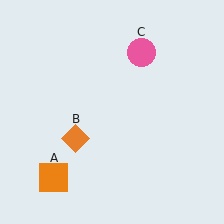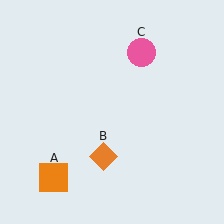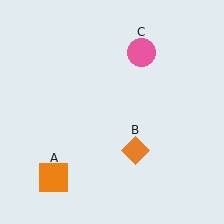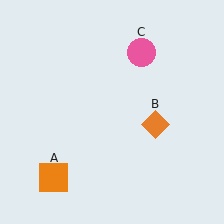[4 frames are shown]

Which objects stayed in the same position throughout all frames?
Orange square (object A) and pink circle (object C) remained stationary.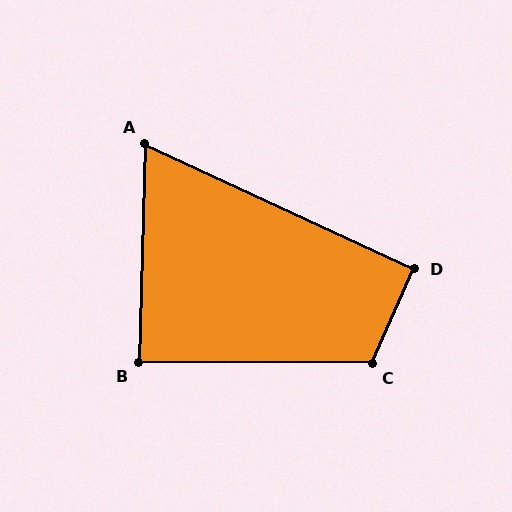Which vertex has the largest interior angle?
C, at approximately 113 degrees.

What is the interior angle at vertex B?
Approximately 89 degrees (approximately right).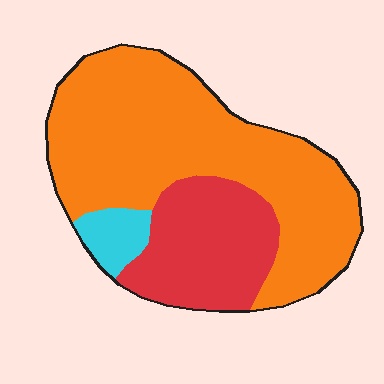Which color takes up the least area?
Cyan, at roughly 5%.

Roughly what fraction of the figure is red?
Red covers about 25% of the figure.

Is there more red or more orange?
Orange.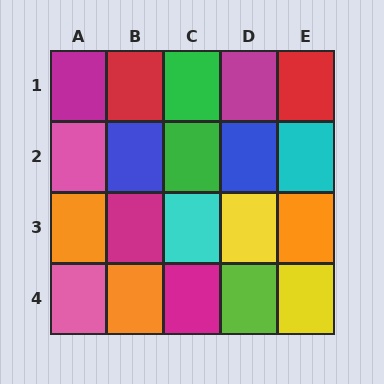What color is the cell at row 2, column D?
Blue.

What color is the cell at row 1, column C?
Green.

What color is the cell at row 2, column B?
Blue.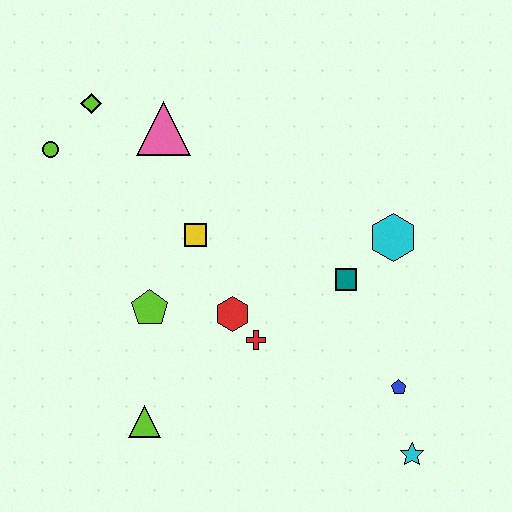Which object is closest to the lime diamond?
The lime circle is closest to the lime diamond.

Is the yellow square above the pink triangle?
No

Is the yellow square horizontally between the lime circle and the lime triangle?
No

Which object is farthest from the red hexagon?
The lime diamond is farthest from the red hexagon.